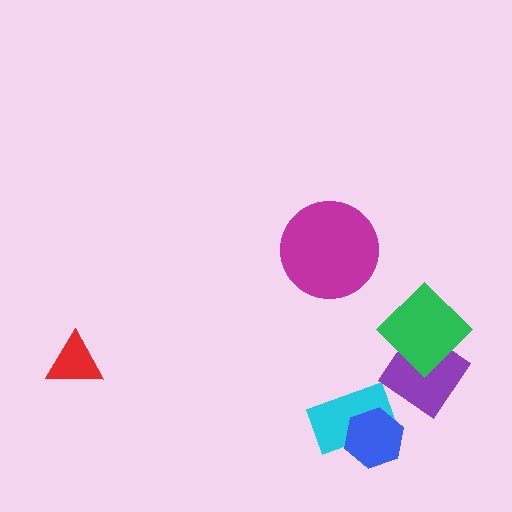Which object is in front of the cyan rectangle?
The blue hexagon is in front of the cyan rectangle.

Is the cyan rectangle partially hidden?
Yes, it is partially covered by another shape.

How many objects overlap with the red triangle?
0 objects overlap with the red triangle.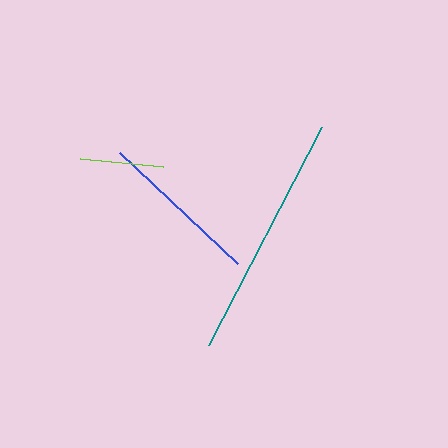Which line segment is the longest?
The teal line is the longest at approximately 246 pixels.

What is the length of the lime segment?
The lime segment is approximately 83 pixels long.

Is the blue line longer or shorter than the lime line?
The blue line is longer than the lime line.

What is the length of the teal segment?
The teal segment is approximately 246 pixels long.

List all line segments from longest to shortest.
From longest to shortest: teal, blue, lime.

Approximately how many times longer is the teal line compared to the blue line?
The teal line is approximately 1.5 times the length of the blue line.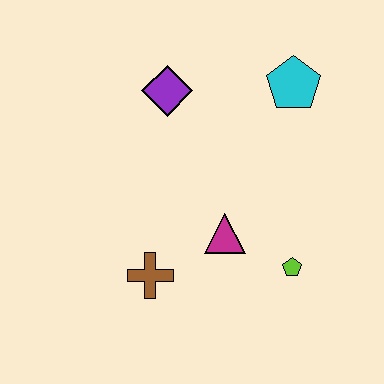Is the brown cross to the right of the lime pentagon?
No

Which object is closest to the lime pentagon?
The magenta triangle is closest to the lime pentagon.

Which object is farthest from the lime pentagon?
The purple diamond is farthest from the lime pentagon.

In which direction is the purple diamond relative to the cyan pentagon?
The purple diamond is to the left of the cyan pentagon.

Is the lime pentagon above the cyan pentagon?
No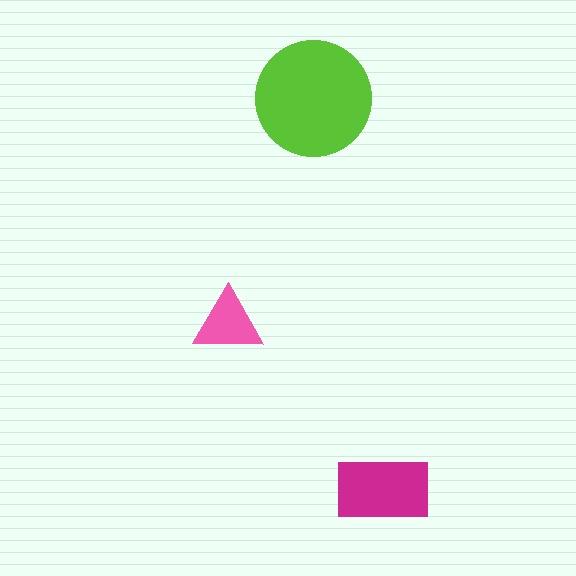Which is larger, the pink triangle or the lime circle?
The lime circle.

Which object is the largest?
The lime circle.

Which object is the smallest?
The pink triangle.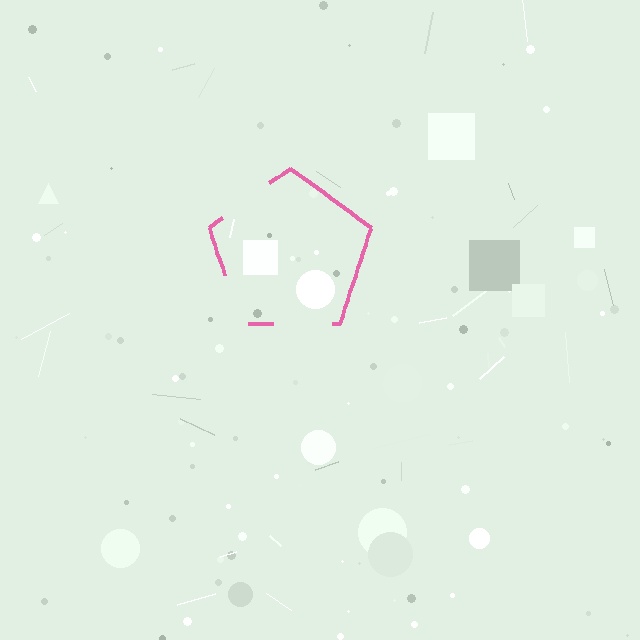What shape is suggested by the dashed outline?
The dashed outline suggests a pentagon.